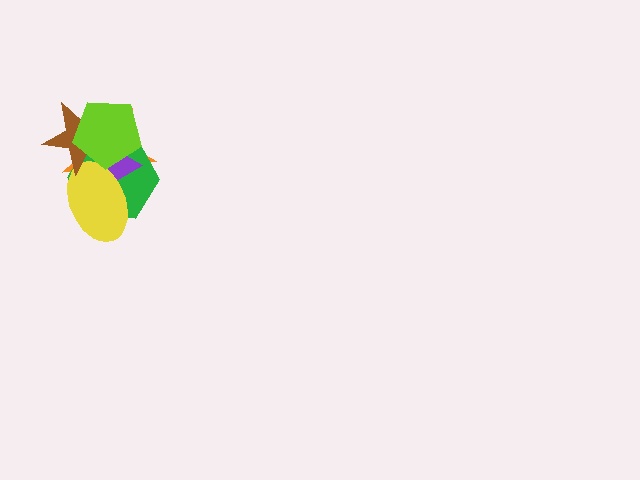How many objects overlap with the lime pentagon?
5 objects overlap with the lime pentagon.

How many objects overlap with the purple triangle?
5 objects overlap with the purple triangle.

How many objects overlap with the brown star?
5 objects overlap with the brown star.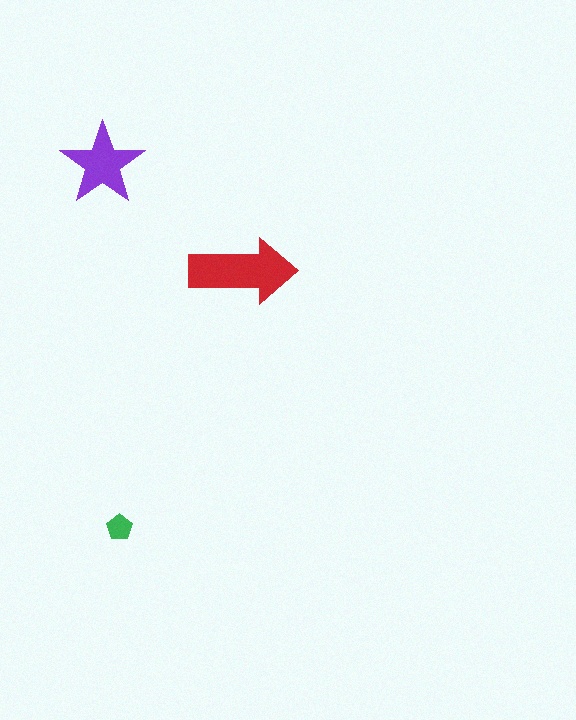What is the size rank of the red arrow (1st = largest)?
1st.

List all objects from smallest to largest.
The green pentagon, the purple star, the red arrow.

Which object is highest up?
The purple star is topmost.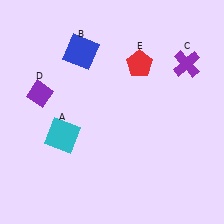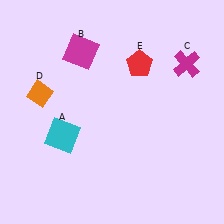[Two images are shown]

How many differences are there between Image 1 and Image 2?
There are 3 differences between the two images.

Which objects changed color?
B changed from blue to magenta. C changed from purple to magenta. D changed from purple to orange.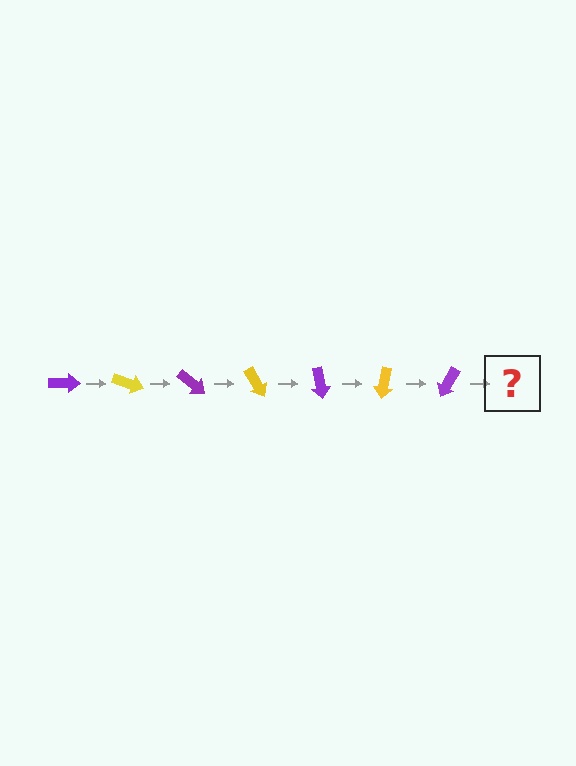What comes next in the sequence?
The next element should be a yellow arrow, rotated 140 degrees from the start.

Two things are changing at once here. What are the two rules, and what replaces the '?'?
The two rules are that it rotates 20 degrees each step and the color cycles through purple and yellow. The '?' should be a yellow arrow, rotated 140 degrees from the start.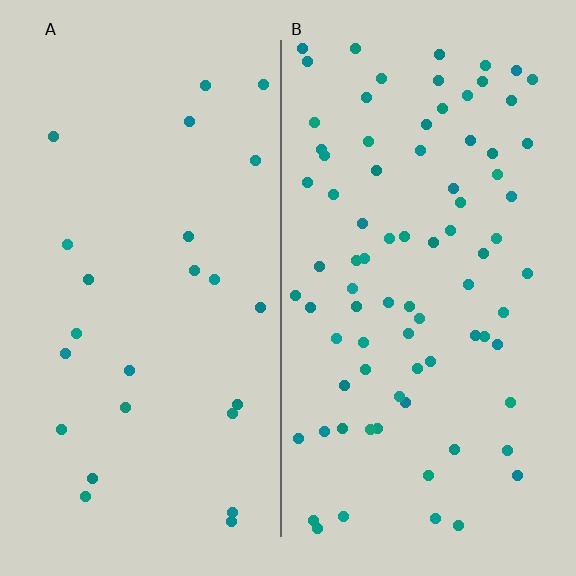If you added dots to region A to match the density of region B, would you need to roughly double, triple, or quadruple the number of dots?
Approximately triple.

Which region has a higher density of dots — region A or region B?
B (the right).